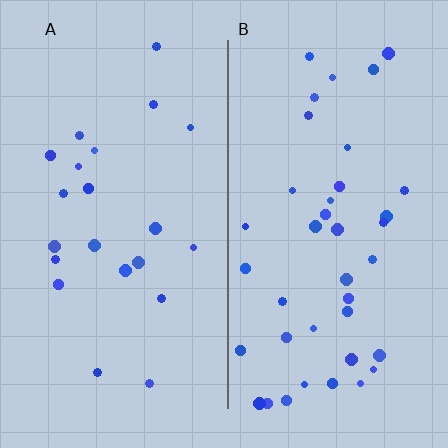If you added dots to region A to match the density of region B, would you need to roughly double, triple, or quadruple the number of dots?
Approximately double.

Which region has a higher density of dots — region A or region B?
B (the right).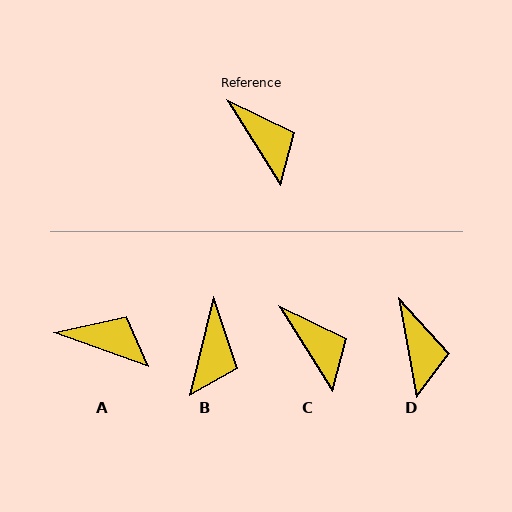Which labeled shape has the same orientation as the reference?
C.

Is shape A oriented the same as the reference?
No, it is off by about 38 degrees.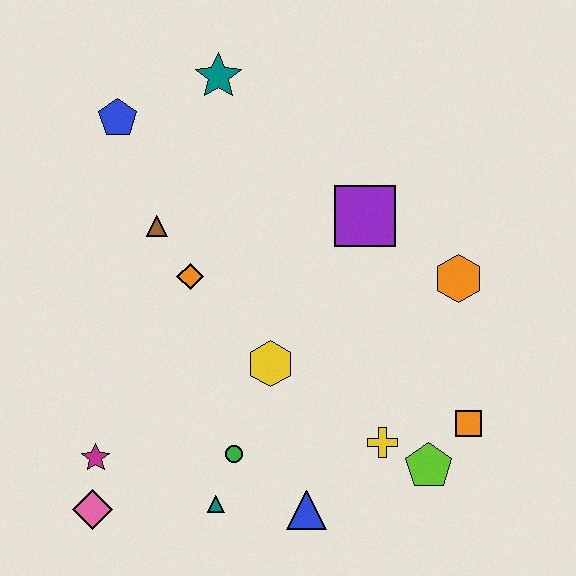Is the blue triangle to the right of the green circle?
Yes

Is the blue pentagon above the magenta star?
Yes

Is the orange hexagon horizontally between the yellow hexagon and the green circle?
No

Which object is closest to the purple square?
The orange hexagon is closest to the purple square.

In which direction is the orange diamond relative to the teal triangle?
The orange diamond is above the teal triangle.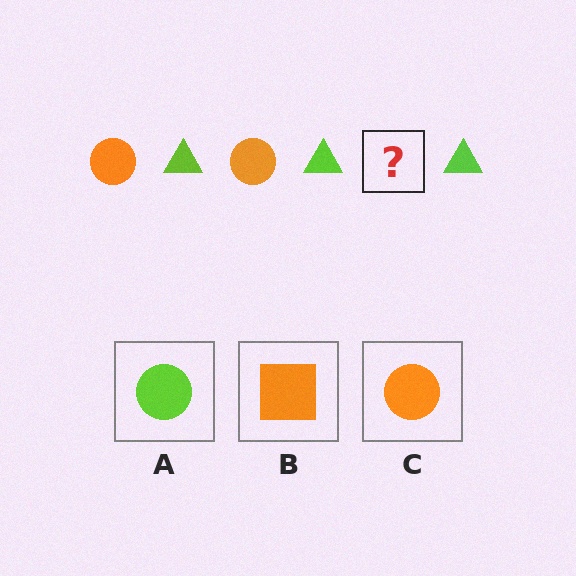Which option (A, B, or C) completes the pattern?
C.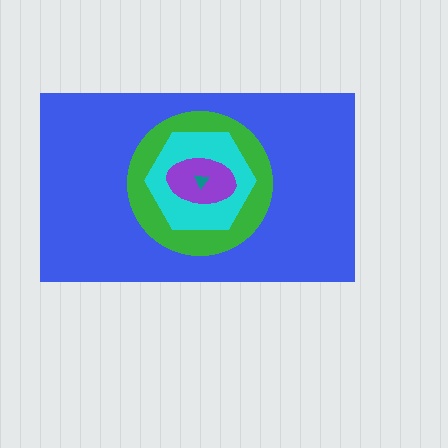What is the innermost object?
The teal triangle.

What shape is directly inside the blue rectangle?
The green circle.